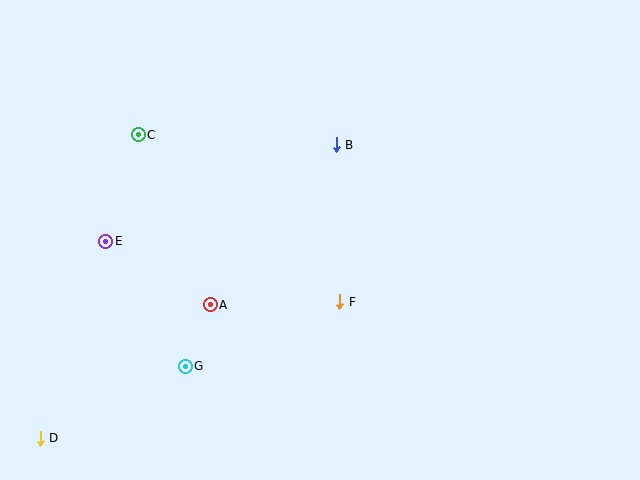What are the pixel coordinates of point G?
Point G is at (185, 366).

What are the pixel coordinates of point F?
Point F is at (340, 302).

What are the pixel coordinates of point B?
Point B is at (336, 145).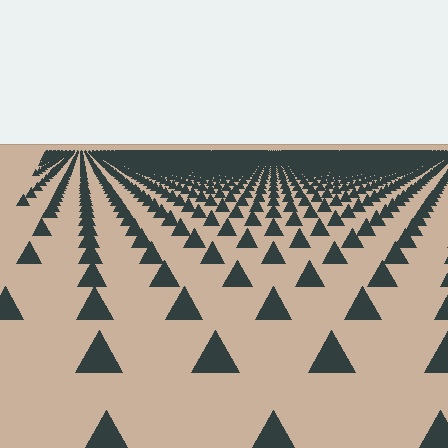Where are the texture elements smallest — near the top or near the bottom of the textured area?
Near the top.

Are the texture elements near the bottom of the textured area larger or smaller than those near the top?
Larger. Near the bottom, elements are closer to the viewer and appear at a bigger on-screen size.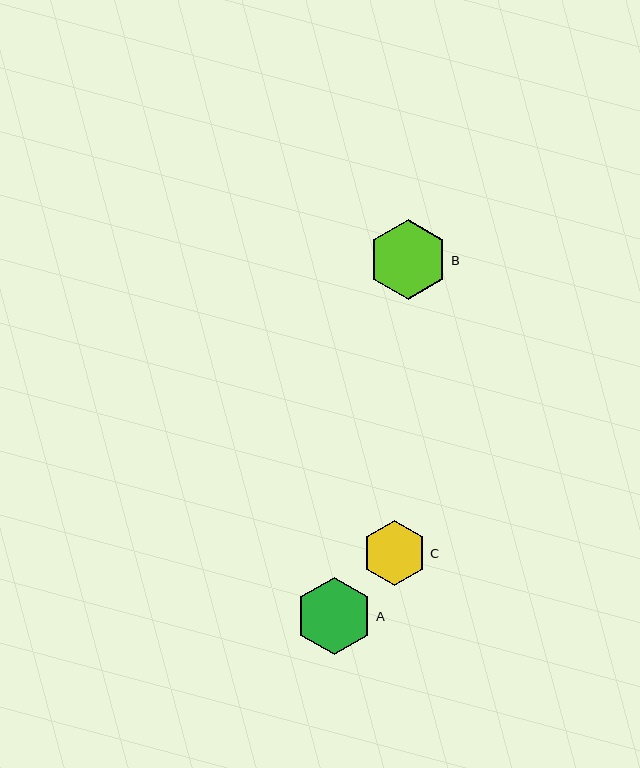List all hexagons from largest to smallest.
From largest to smallest: B, A, C.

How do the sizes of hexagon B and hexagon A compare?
Hexagon B and hexagon A are approximately the same size.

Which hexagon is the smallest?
Hexagon C is the smallest with a size of approximately 65 pixels.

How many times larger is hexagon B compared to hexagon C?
Hexagon B is approximately 1.2 times the size of hexagon C.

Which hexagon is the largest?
Hexagon B is the largest with a size of approximately 80 pixels.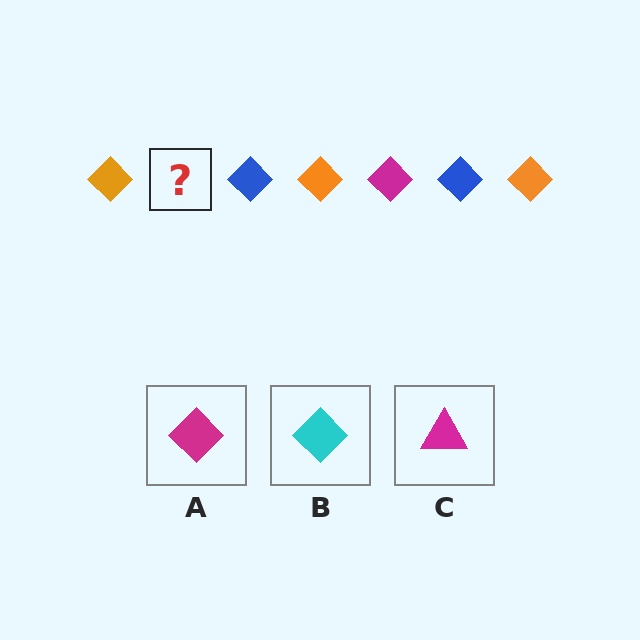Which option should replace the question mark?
Option A.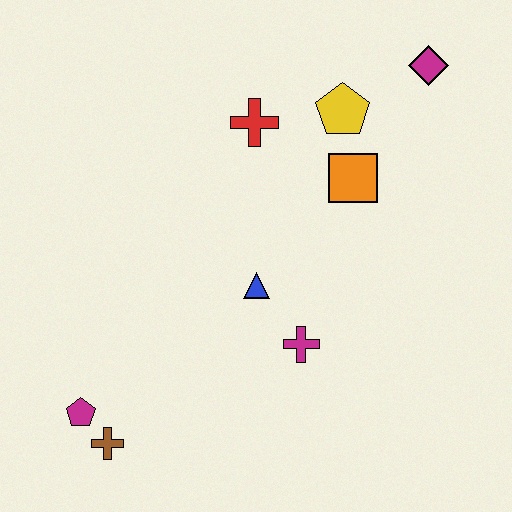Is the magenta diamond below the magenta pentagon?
No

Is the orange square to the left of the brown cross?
No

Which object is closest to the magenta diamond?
The yellow pentagon is closest to the magenta diamond.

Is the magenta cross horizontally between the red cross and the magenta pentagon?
No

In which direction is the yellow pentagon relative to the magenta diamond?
The yellow pentagon is to the left of the magenta diamond.